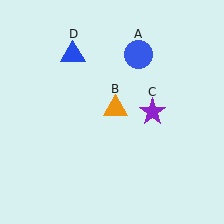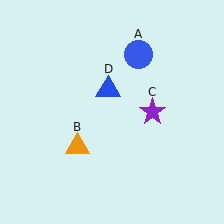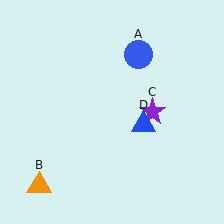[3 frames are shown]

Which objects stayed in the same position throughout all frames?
Blue circle (object A) and purple star (object C) remained stationary.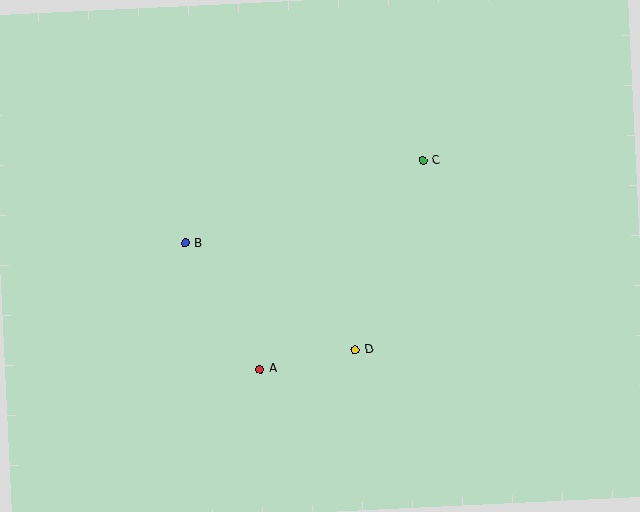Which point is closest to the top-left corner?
Point B is closest to the top-left corner.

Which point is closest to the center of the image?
Point D at (355, 350) is closest to the center.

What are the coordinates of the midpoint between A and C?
The midpoint between A and C is at (342, 265).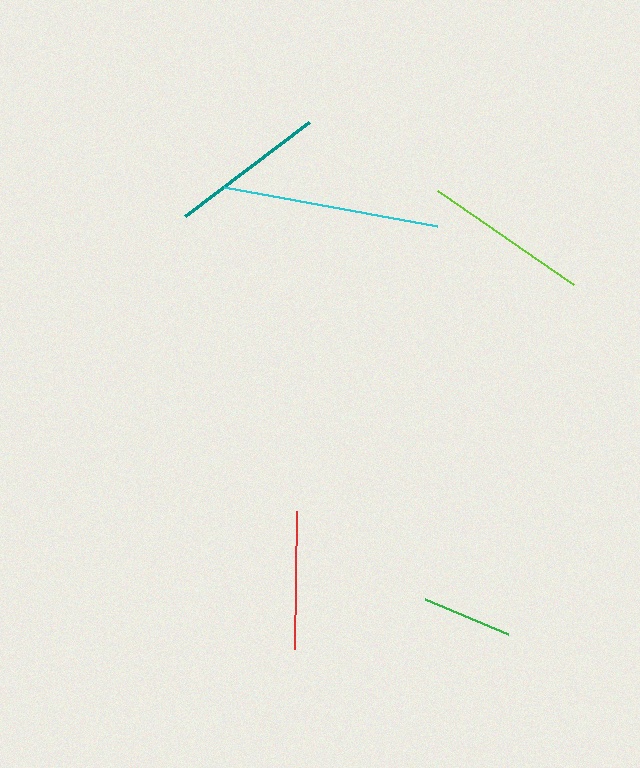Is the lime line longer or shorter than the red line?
The lime line is longer than the red line.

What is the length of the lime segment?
The lime segment is approximately 165 pixels long.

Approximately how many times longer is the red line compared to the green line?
The red line is approximately 1.5 times the length of the green line.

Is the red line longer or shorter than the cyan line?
The cyan line is longer than the red line.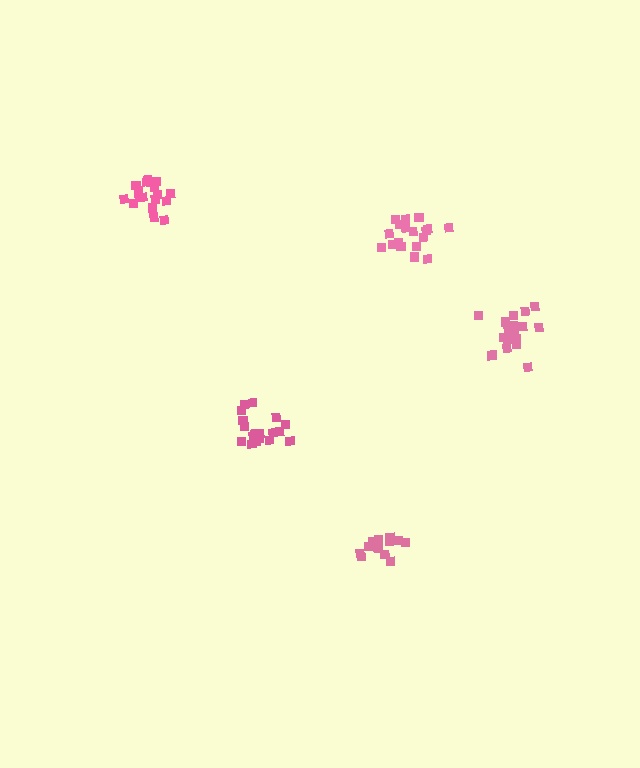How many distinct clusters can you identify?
There are 5 distinct clusters.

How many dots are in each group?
Group 1: 18 dots, Group 2: 19 dots, Group 3: 18 dots, Group 4: 20 dots, Group 5: 16 dots (91 total).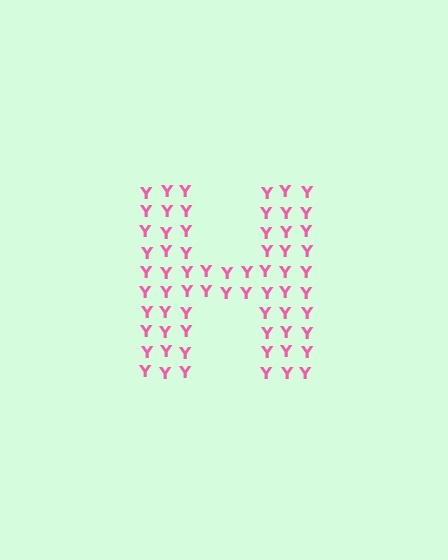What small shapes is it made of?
It is made of small letter Y's.